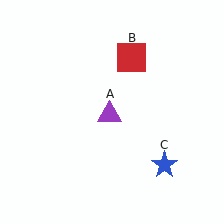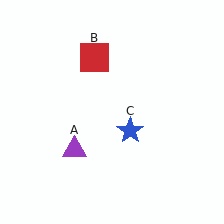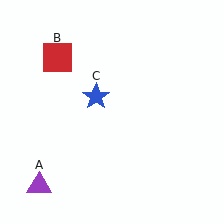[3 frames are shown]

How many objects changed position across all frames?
3 objects changed position: purple triangle (object A), red square (object B), blue star (object C).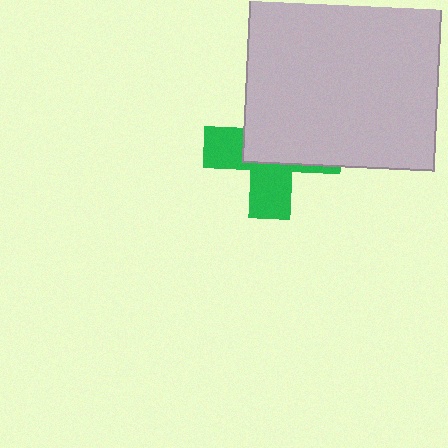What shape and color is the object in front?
The object in front is a light gray square.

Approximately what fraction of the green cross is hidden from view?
Roughly 54% of the green cross is hidden behind the light gray square.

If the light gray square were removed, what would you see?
You would see the complete green cross.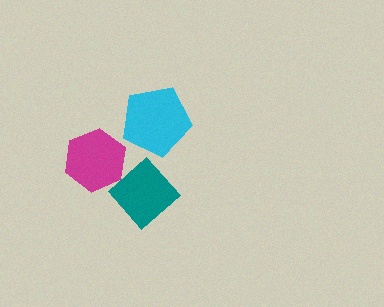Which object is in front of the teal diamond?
The magenta hexagon is in front of the teal diamond.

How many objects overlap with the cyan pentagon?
0 objects overlap with the cyan pentagon.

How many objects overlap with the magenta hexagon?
1 object overlaps with the magenta hexagon.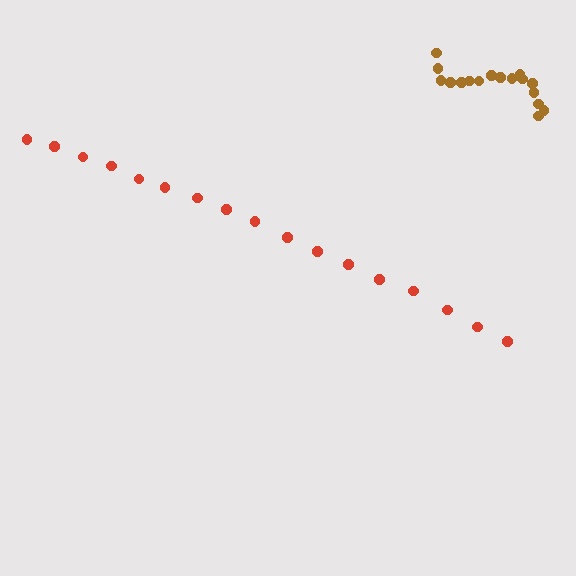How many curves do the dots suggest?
There are 2 distinct paths.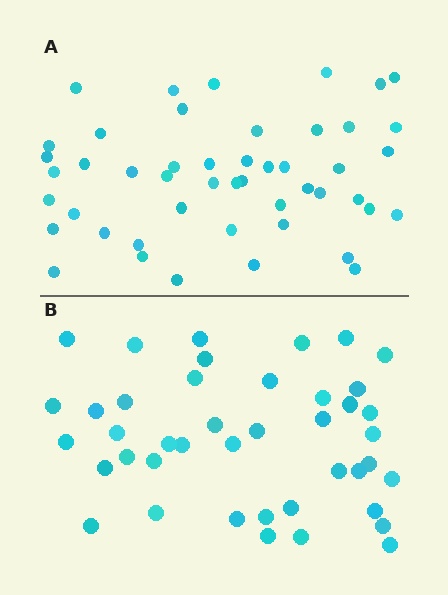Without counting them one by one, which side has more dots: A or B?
Region A (the top region) has more dots.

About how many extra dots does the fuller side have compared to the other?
Region A has about 6 more dots than region B.